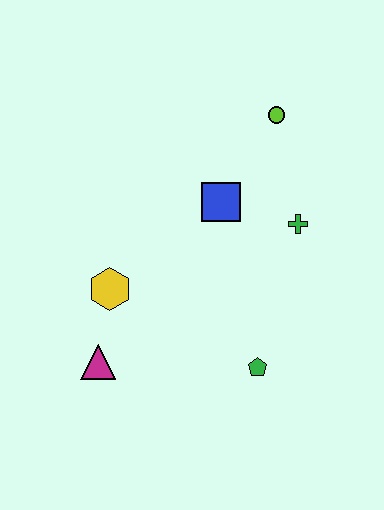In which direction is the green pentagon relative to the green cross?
The green pentagon is below the green cross.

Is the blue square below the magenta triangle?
No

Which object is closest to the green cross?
The blue square is closest to the green cross.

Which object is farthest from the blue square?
The magenta triangle is farthest from the blue square.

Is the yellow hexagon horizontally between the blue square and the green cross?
No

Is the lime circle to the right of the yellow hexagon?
Yes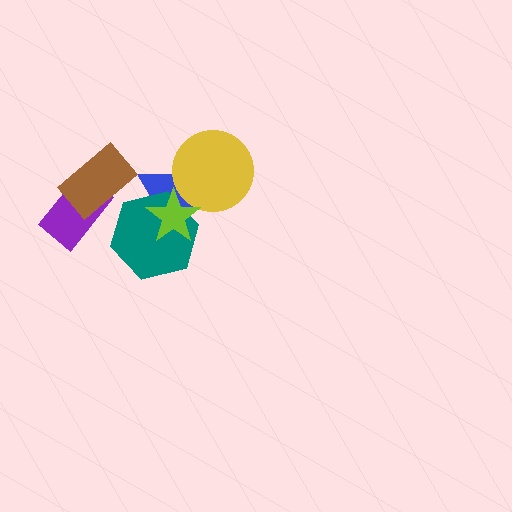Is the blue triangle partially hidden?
Yes, it is partially covered by another shape.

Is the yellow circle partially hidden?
Yes, it is partially covered by another shape.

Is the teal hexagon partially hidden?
Yes, it is partially covered by another shape.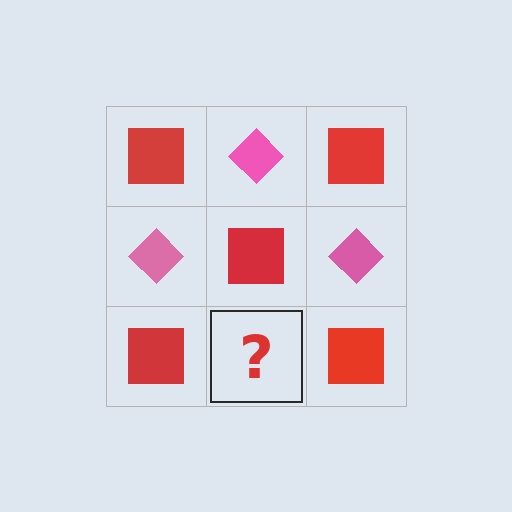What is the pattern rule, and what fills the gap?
The rule is that it alternates red square and pink diamond in a checkerboard pattern. The gap should be filled with a pink diamond.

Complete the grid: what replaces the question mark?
The question mark should be replaced with a pink diamond.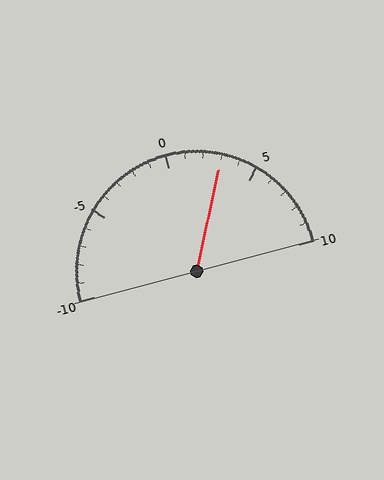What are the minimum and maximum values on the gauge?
The gauge ranges from -10 to 10.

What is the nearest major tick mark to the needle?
The nearest major tick mark is 5.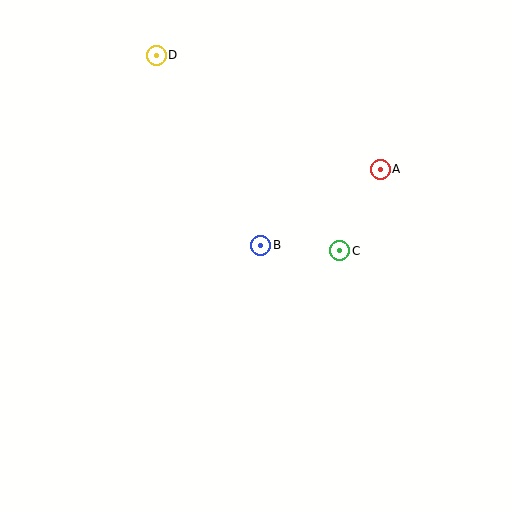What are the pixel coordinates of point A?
Point A is at (380, 169).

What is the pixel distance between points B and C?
The distance between B and C is 79 pixels.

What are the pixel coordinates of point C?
Point C is at (340, 251).